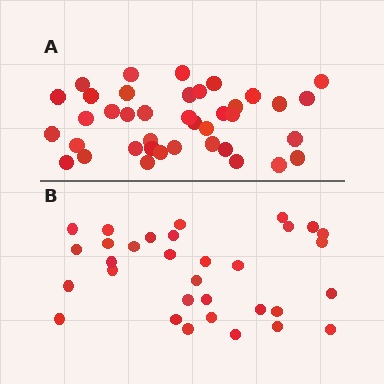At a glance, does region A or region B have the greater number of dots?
Region A (the top region) has more dots.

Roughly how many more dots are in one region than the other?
Region A has roughly 8 or so more dots than region B.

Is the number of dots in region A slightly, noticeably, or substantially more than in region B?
Region A has only slightly more — the two regions are fairly close. The ratio is roughly 1.2 to 1.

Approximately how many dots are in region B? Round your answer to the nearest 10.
About 30 dots. (The exact count is 32, which rounds to 30.)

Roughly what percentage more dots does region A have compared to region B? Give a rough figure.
About 20% more.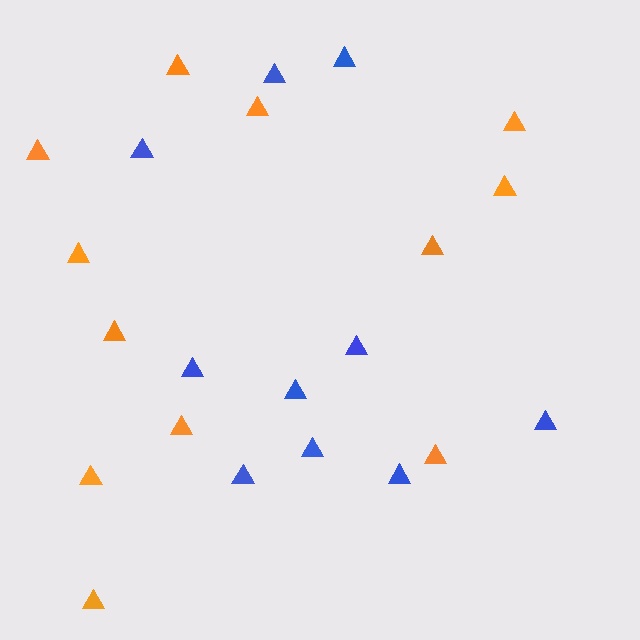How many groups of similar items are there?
There are 2 groups: one group of blue triangles (10) and one group of orange triangles (12).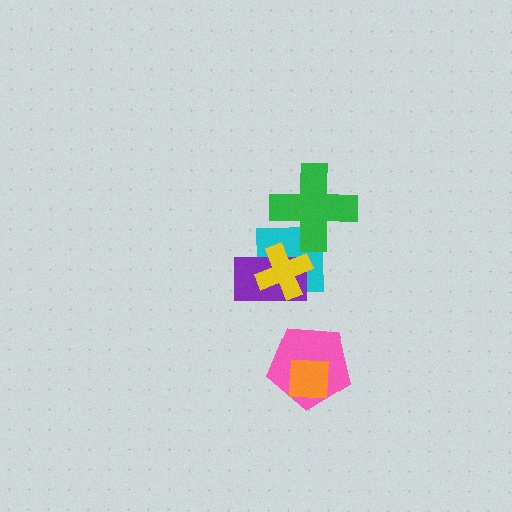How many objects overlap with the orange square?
1 object overlaps with the orange square.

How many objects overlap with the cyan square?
3 objects overlap with the cyan square.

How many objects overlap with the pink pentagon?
1 object overlaps with the pink pentagon.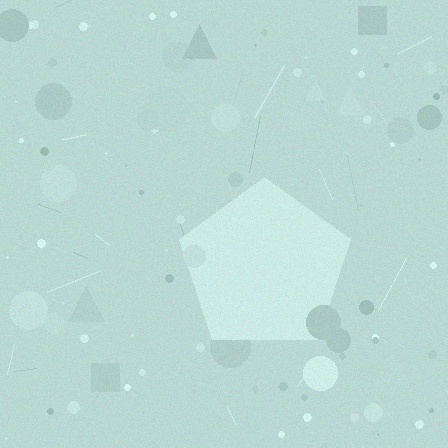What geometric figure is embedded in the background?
A pentagon is embedded in the background.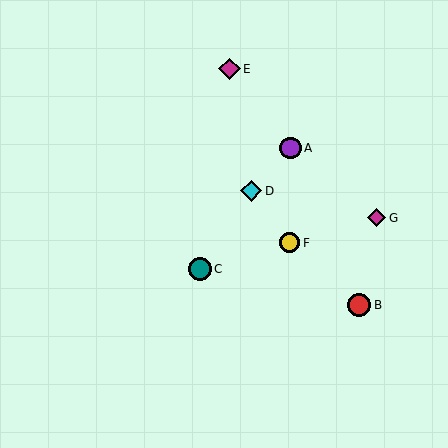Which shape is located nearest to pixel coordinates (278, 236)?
The yellow circle (labeled F) at (290, 243) is nearest to that location.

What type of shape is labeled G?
Shape G is a magenta diamond.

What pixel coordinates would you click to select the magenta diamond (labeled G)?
Click at (377, 218) to select the magenta diamond G.